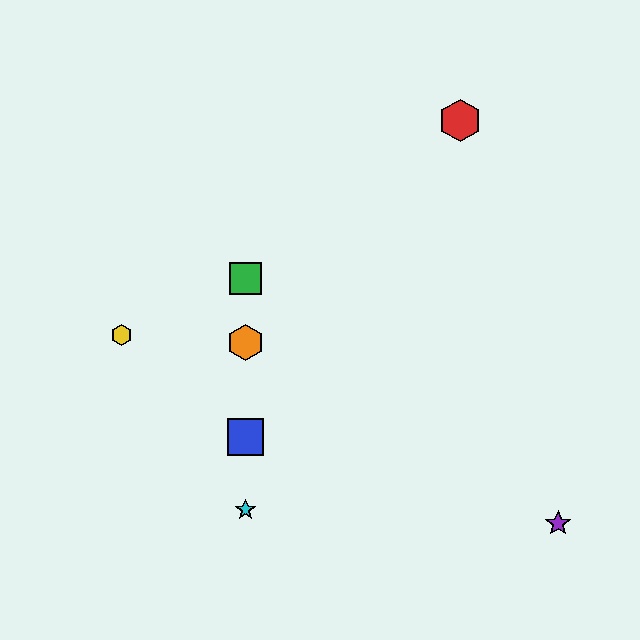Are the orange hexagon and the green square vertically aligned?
Yes, both are at x≈246.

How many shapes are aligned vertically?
4 shapes (the blue square, the green square, the orange hexagon, the cyan star) are aligned vertically.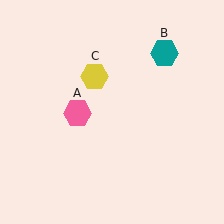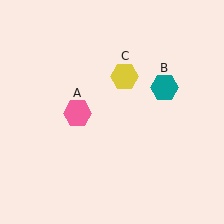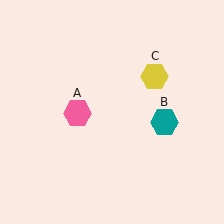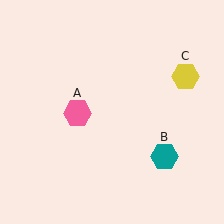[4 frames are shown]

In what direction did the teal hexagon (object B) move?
The teal hexagon (object B) moved down.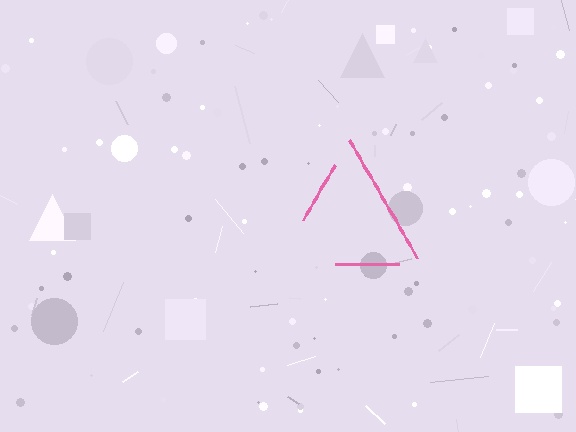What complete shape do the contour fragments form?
The contour fragments form a triangle.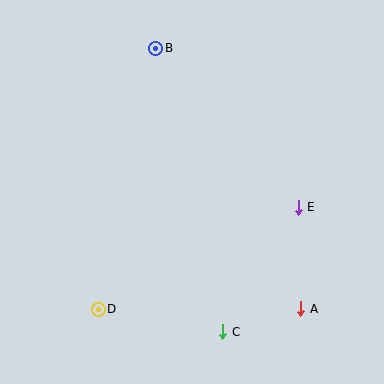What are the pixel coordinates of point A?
Point A is at (301, 309).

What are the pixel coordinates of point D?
Point D is at (98, 309).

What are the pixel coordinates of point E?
Point E is at (298, 207).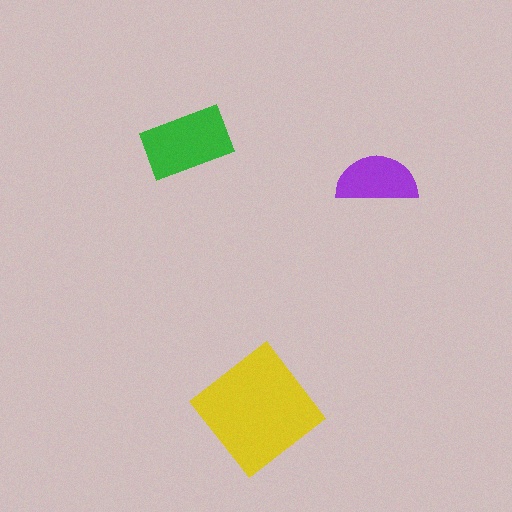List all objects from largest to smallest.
The yellow diamond, the green rectangle, the purple semicircle.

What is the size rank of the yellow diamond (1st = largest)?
1st.